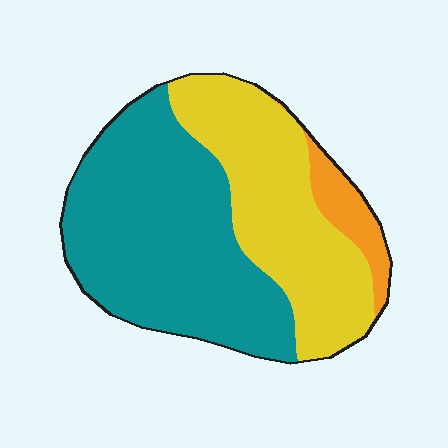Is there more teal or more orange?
Teal.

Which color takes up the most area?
Teal, at roughly 55%.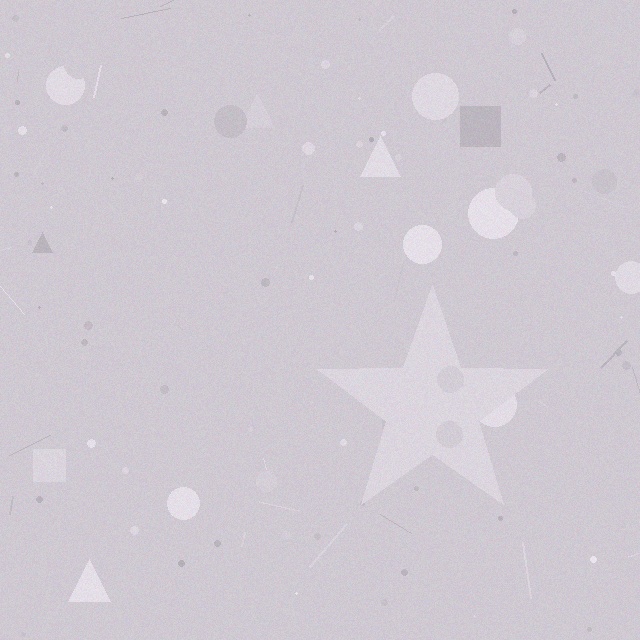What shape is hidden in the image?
A star is hidden in the image.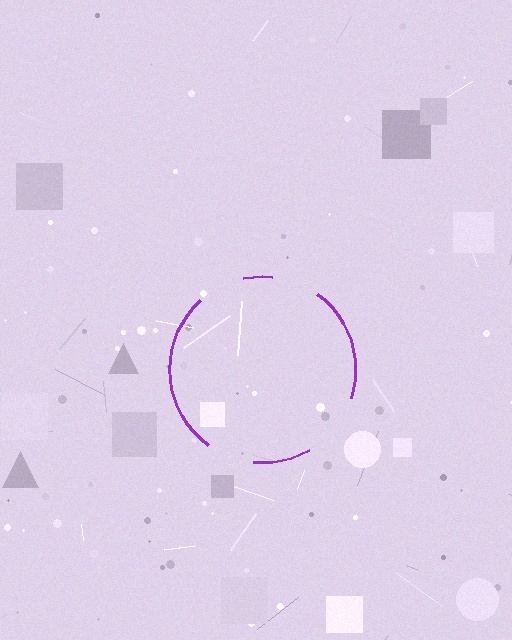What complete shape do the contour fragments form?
The contour fragments form a circle.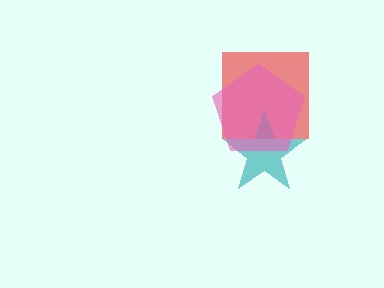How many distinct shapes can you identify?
There are 3 distinct shapes: a red square, a teal star, a pink pentagon.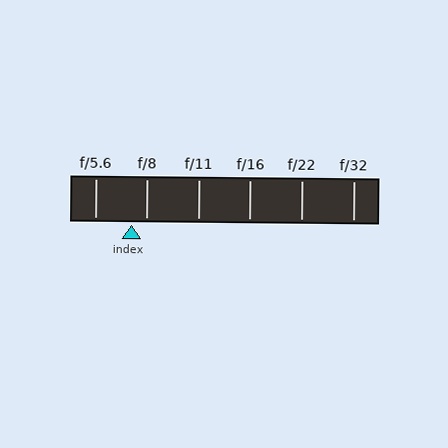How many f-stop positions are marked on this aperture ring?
There are 6 f-stop positions marked.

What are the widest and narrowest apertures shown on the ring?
The widest aperture shown is f/5.6 and the narrowest is f/32.